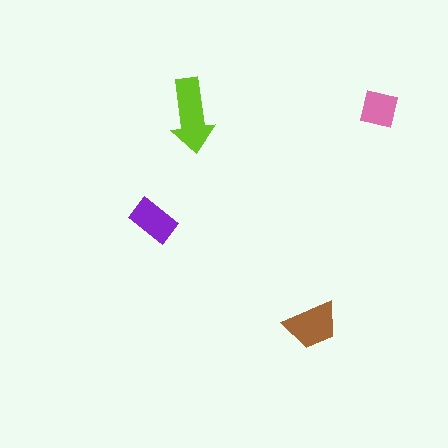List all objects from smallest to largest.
The pink square, the purple rectangle, the brown trapezoid, the lime arrow.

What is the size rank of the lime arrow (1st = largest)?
1st.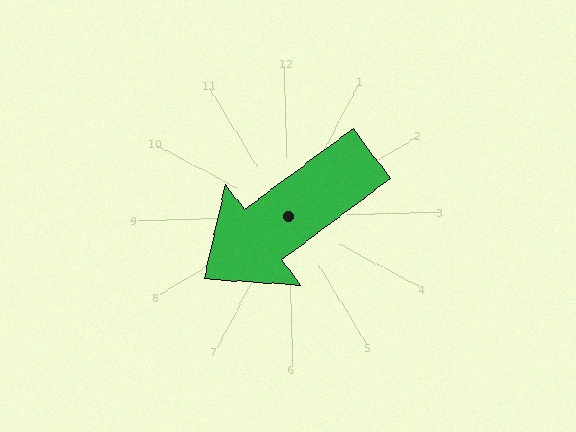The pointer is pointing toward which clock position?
Roughly 8 o'clock.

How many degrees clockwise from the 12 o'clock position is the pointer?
Approximately 235 degrees.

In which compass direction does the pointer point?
Southwest.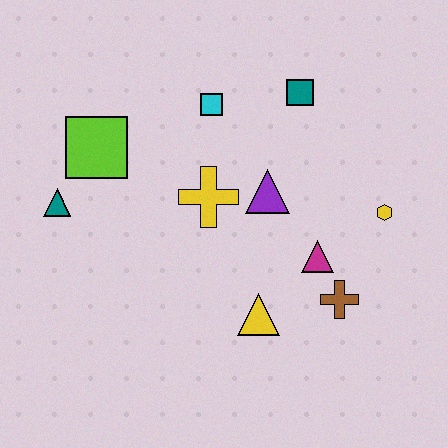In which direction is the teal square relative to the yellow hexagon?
The teal square is above the yellow hexagon.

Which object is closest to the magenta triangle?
The brown cross is closest to the magenta triangle.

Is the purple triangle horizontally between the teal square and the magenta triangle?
No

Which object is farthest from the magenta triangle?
The teal triangle is farthest from the magenta triangle.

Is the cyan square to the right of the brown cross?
No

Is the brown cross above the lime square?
No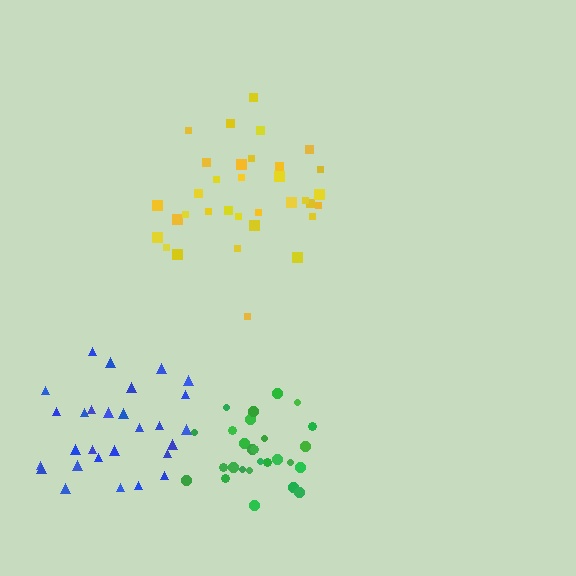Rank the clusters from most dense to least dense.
green, yellow, blue.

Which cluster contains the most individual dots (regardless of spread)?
Yellow (35).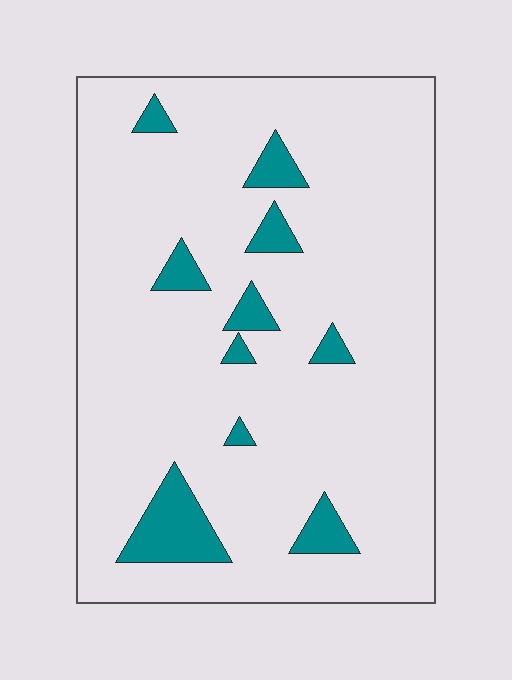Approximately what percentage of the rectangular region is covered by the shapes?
Approximately 10%.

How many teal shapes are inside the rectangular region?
10.